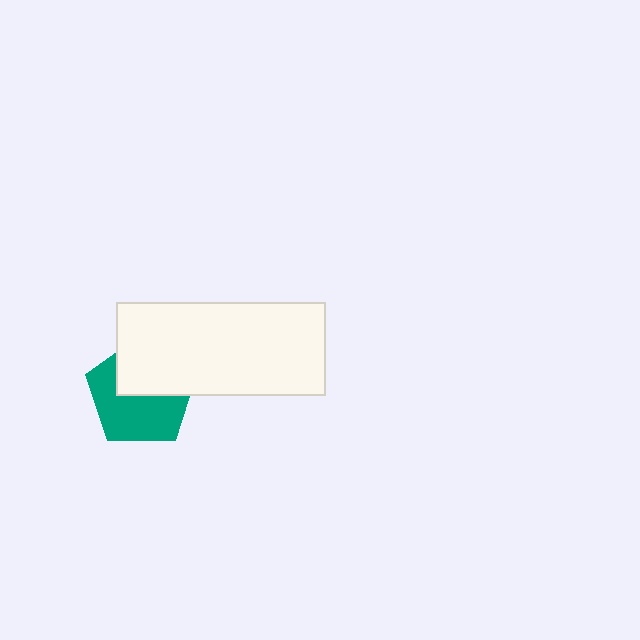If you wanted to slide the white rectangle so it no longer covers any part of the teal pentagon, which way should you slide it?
Slide it up — that is the most direct way to separate the two shapes.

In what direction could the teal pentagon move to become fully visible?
The teal pentagon could move down. That would shift it out from behind the white rectangle entirely.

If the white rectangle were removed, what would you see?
You would see the complete teal pentagon.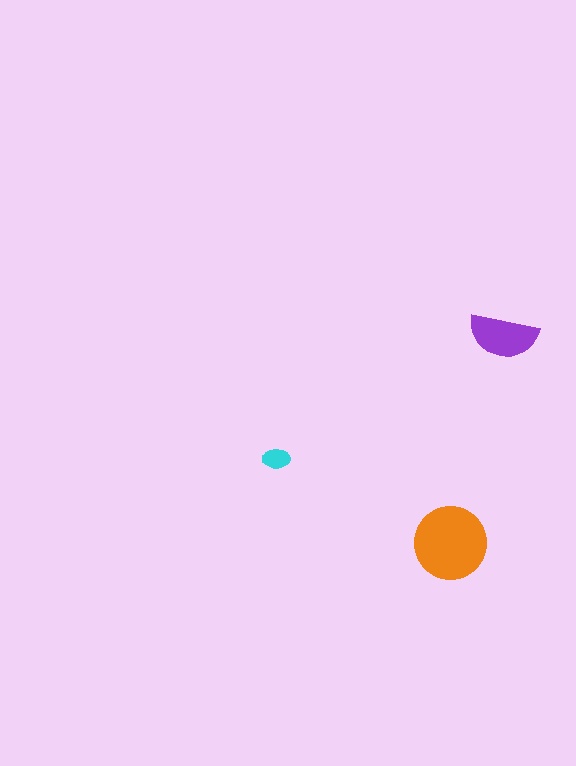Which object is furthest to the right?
The purple semicircle is rightmost.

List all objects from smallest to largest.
The cyan ellipse, the purple semicircle, the orange circle.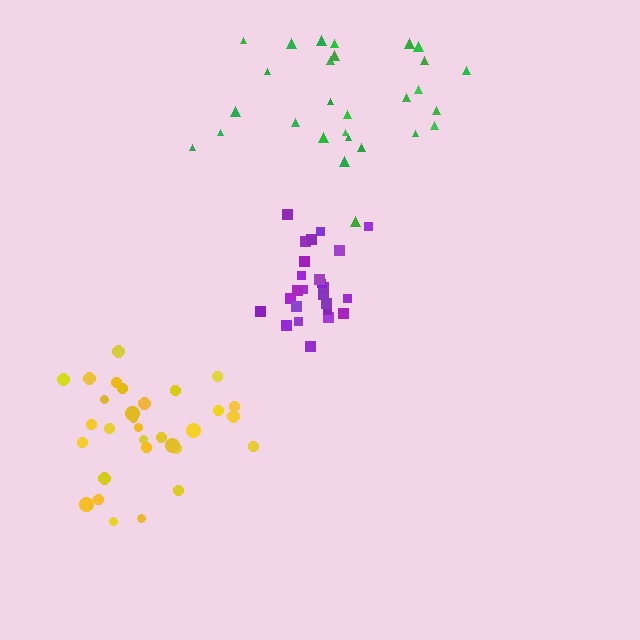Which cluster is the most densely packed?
Purple.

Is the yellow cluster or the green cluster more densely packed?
Yellow.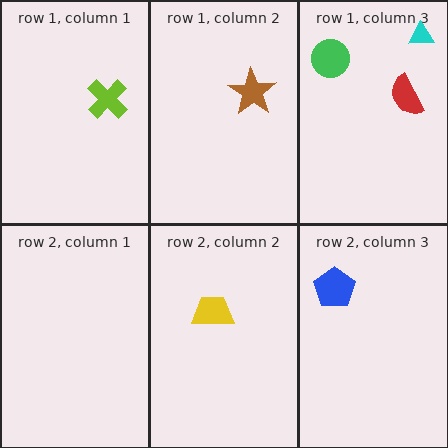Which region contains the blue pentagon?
The row 2, column 3 region.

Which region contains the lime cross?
The row 1, column 1 region.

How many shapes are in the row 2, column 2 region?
1.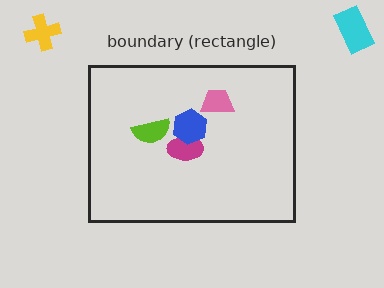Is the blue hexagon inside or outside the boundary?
Inside.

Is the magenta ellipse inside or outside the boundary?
Inside.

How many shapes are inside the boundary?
4 inside, 2 outside.